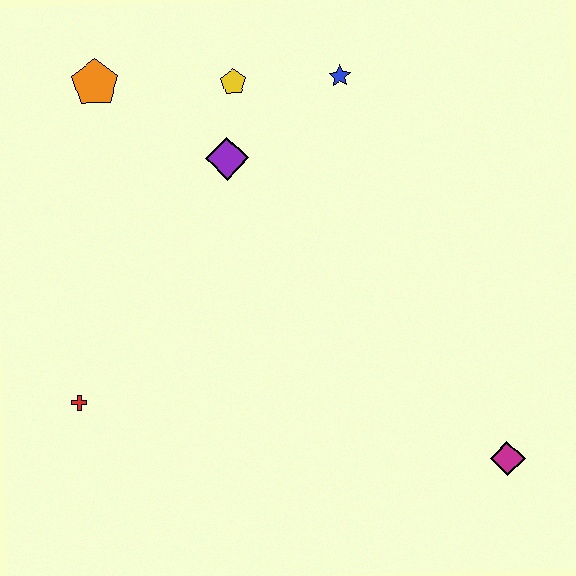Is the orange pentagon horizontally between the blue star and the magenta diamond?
No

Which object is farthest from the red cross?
The magenta diamond is farthest from the red cross.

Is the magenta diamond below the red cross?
Yes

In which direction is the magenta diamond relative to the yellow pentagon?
The magenta diamond is below the yellow pentagon.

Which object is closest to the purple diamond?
The yellow pentagon is closest to the purple diamond.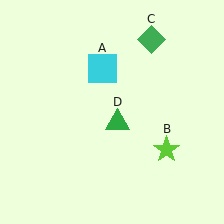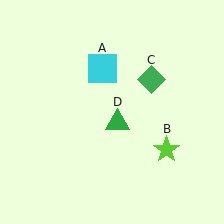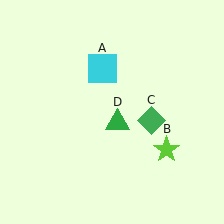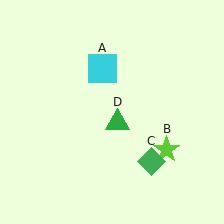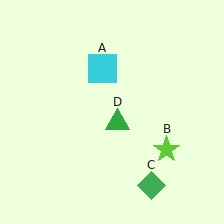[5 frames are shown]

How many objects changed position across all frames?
1 object changed position: green diamond (object C).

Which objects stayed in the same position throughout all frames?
Cyan square (object A) and lime star (object B) and green triangle (object D) remained stationary.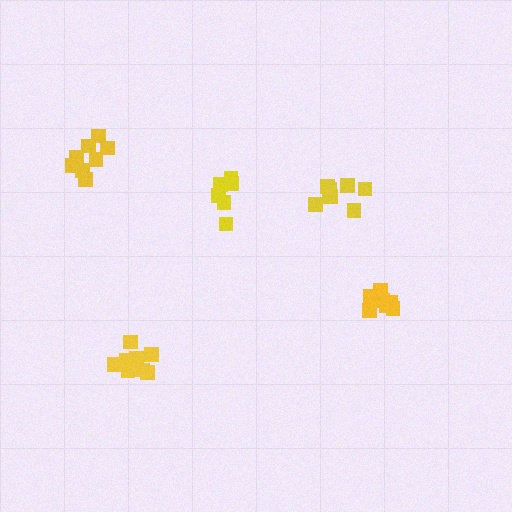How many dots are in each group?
Group 1: 7 dots, Group 2: 6 dots, Group 3: 8 dots, Group 4: 7 dots, Group 5: 9 dots (37 total).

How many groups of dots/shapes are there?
There are 5 groups.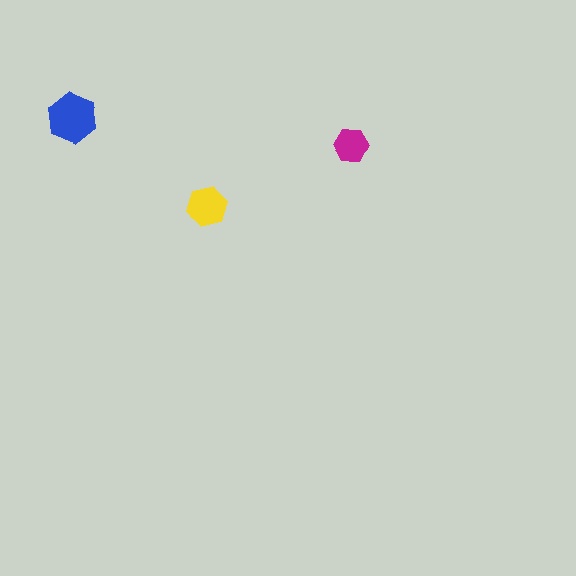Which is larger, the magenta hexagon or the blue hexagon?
The blue one.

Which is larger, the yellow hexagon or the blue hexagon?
The blue one.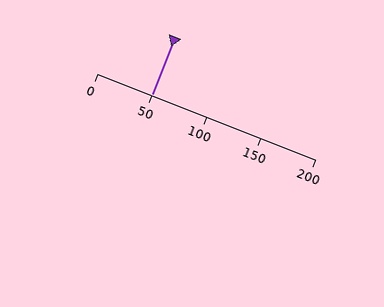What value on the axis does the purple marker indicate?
The marker indicates approximately 50.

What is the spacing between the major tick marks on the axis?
The major ticks are spaced 50 apart.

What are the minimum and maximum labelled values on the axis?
The axis runs from 0 to 200.